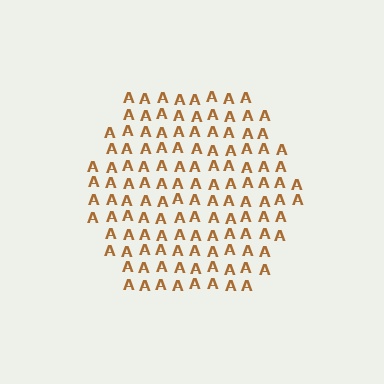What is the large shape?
The large shape is a hexagon.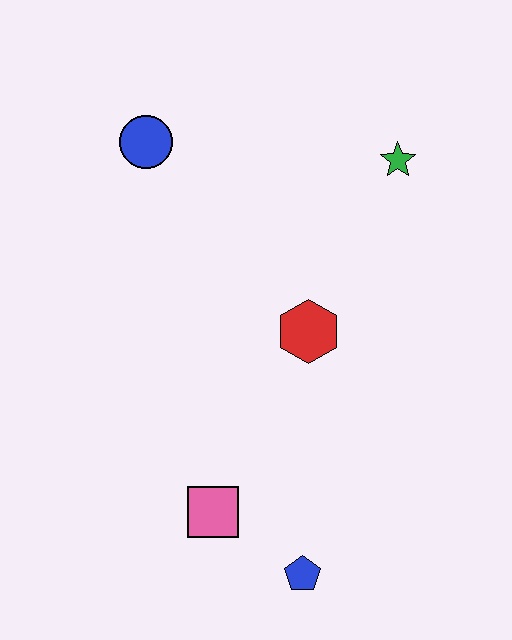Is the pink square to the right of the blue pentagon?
No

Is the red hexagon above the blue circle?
No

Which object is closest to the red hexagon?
The green star is closest to the red hexagon.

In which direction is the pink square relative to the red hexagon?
The pink square is below the red hexagon.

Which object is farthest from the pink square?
The green star is farthest from the pink square.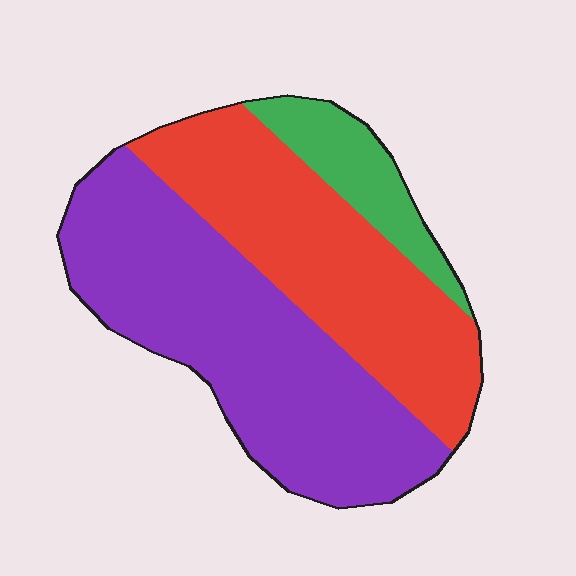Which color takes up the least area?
Green, at roughly 10%.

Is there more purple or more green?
Purple.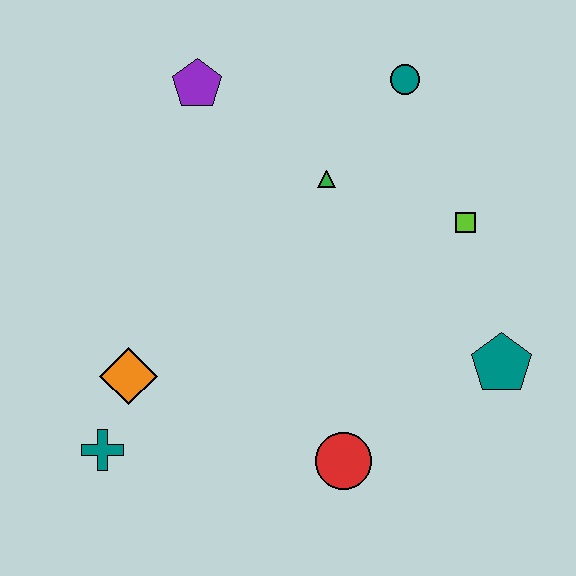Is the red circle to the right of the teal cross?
Yes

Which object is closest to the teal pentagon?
The lime square is closest to the teal pentagon.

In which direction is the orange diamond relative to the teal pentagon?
The orange diamond is to the left of the teal pentagon.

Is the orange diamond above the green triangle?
No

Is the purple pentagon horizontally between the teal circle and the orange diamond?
Yes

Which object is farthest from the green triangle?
The teal cross is farthest from the green triangle.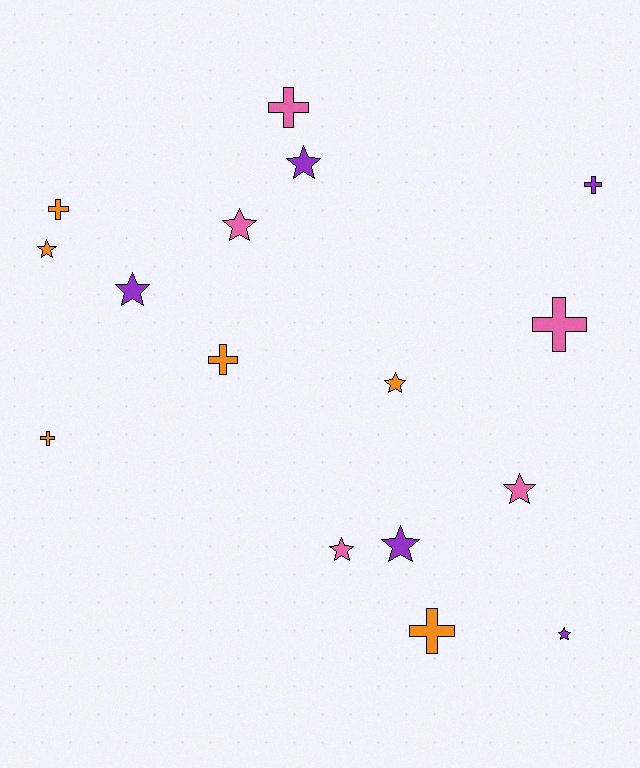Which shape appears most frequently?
Star, with 9 objects.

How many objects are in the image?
There are 16 objects.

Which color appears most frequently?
Orange, with 6 objects.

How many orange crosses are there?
There are 4 orange crosses.